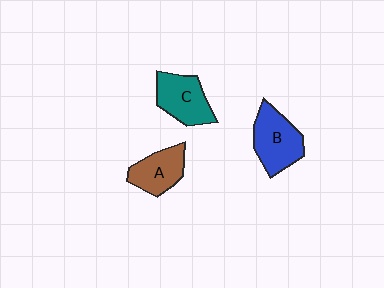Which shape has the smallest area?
Shape A (brown).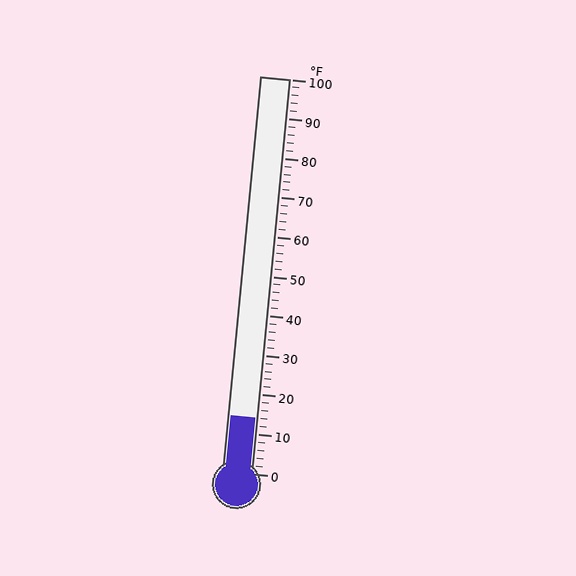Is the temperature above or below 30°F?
The temperature is below 30°F.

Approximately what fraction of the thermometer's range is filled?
The thermometer is filled to approximately 15% of its range.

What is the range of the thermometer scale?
The thermometer scale ranges from 0°F to 100°F.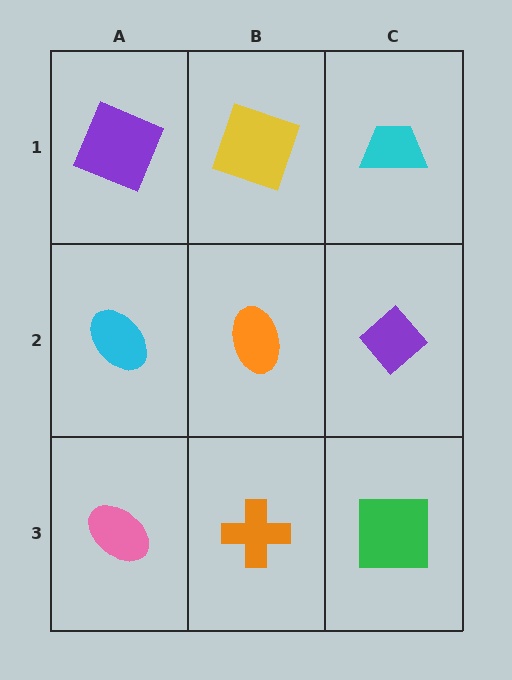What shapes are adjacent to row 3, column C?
A purple diamond (row 2, column C), an orange cross (row 3, column B).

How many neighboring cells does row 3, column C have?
2.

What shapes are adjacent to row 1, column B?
An orange ellipse (row 2, column B), a purple square (row 1, column A), a cyan trapezoid (row 1, column C).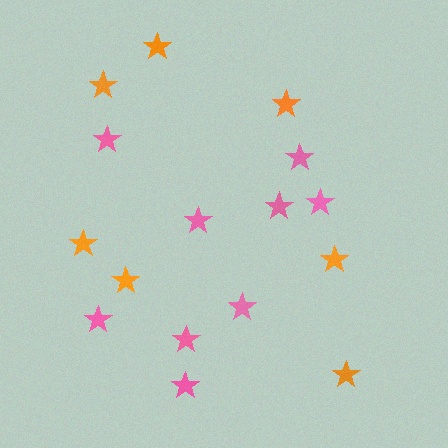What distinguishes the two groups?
There are 2 groups: one group of orange stars (7) and one group of pink stars (9).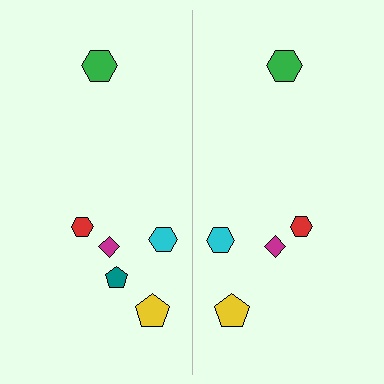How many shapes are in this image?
There are 11 shapes in this image.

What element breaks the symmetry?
A teal pentagon is missing from the right side.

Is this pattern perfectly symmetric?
No, the pattern is not perfectly symmetric. A teal pentagon is missing from the right side.